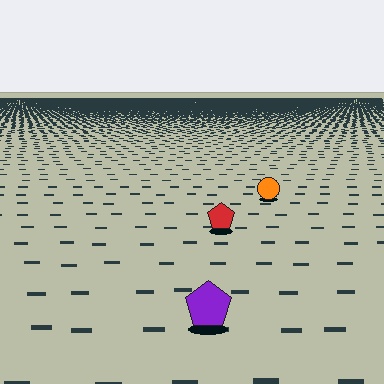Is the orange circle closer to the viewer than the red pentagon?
No. The red pentagon is closer — you can tell from the texture gradient: the ground texture is coarser near it.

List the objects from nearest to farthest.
From nearest to farthest: the purple pentagon, the red pentagon, the orange circle.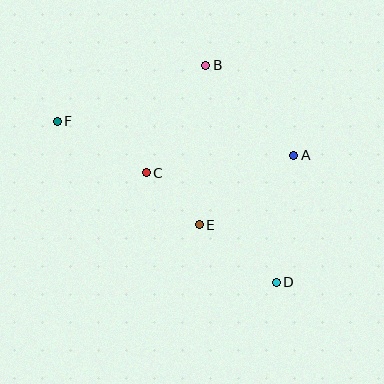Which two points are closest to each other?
Points C and E are closest to each other.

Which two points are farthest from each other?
Points D and F are farthest from each other.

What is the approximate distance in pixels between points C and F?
The distance between C and F is approximately 103 pixels.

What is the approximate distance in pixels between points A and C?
The distance between A and C is approximately 149 pixels.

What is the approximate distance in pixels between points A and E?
The distance between A and E is approximately 117 pixels.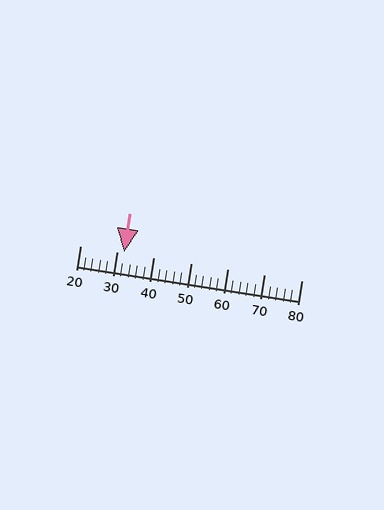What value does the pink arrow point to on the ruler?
The pink arrow points to approximately 32.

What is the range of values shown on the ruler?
The ruler shows values from 20 to 80.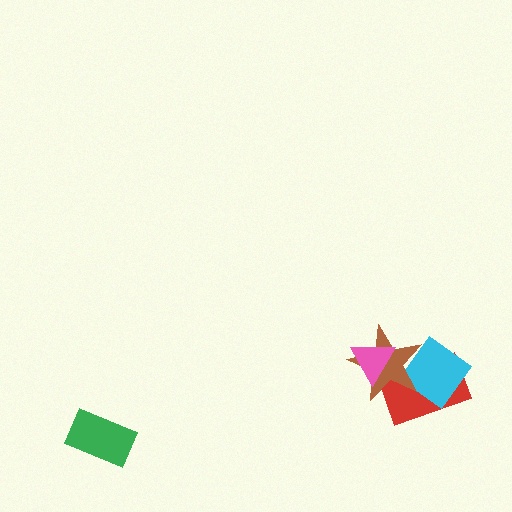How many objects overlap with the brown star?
3 objects overlap with the brown star.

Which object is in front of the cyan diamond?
The brown star is in front of the cyan diamond.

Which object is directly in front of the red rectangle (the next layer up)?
The cyan diamond is directly in front of the red rectangle.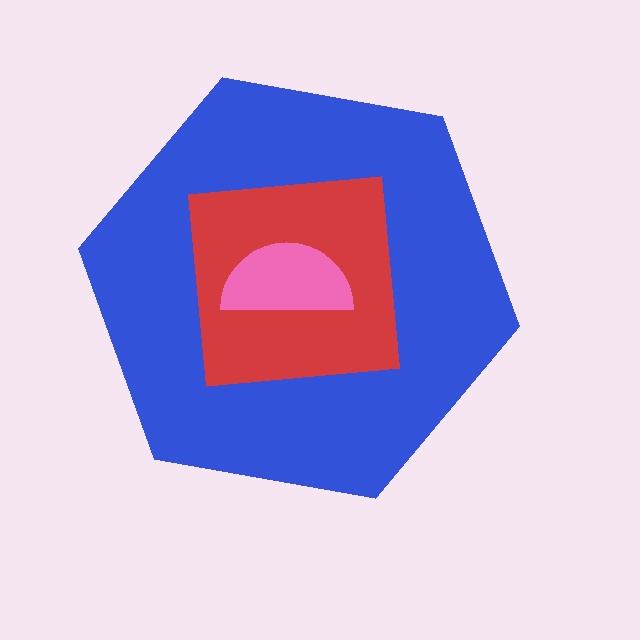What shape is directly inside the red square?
The pink semicircle.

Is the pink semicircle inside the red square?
Yes.